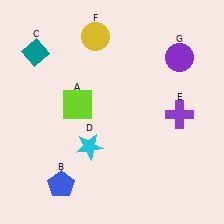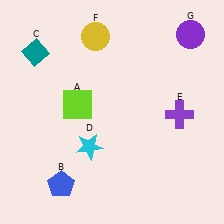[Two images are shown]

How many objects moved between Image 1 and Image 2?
1 object moved between the two images.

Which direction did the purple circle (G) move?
The purple circle (G) moved up.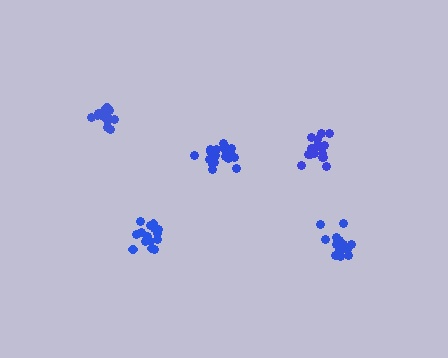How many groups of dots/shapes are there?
There are 5 groups.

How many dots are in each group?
Group 1: 15 dots, Group 2: 14 dots, Group 3: 17 dots, Group 4: 15 dots, Group 5: 19 dots (80 total).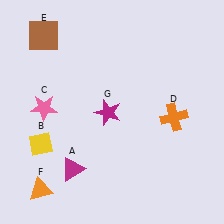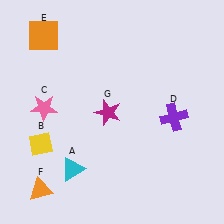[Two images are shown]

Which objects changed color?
A changed from magenta to cyan. D changed from orange to purple. E changed from brown to orange.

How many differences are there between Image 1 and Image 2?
There are 3 differences between the two images.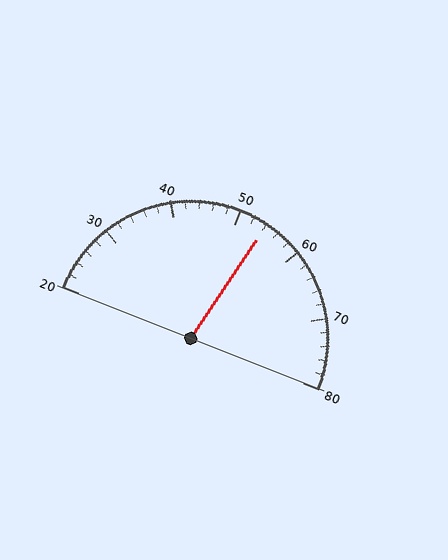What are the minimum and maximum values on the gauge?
The gauge ranges from 20 to 80.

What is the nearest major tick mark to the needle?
The nearest major tick mark is 50.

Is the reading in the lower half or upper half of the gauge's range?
The reading is in the upper half of the range (20 to 80).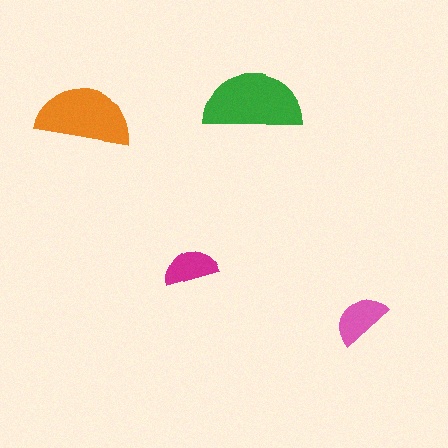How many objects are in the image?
There are 4 objects in the image.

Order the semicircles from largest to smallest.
the green one, the orange one, the pink one, the magenta one.